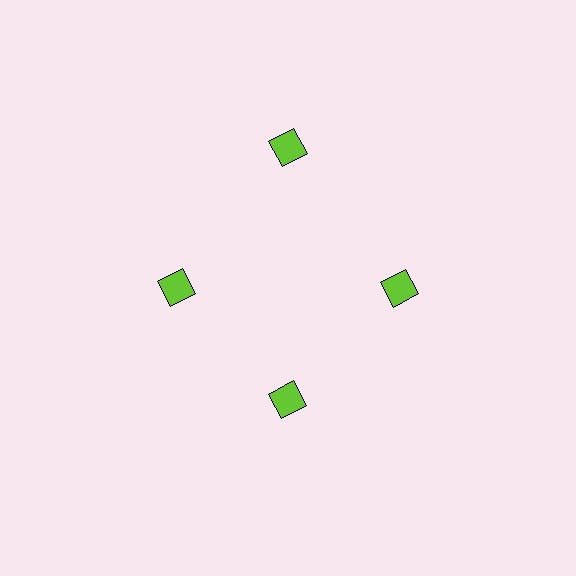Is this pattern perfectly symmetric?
No. The 4 lime squares are arranged in a ring, but one element near the 12 o'clock position is pushed outward from the center, breaking the 4-fold rotational symmetry.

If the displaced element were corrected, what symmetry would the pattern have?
It would have 4-fold rotational symmetry — the pattern would map onto itself every 90 degrees.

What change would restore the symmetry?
The symmetry would be restored by moving it inward, back onto the ring so that all 4 squares sit at equal angles and equal distance from the center.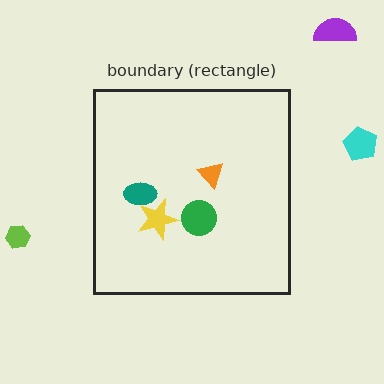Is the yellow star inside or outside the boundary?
Inside.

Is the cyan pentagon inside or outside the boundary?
Outside.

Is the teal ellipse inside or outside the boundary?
Inside.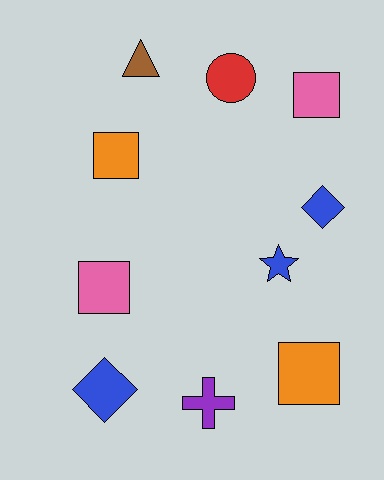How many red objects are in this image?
There is 1 red object.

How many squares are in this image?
There are 4 squares.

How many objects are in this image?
There are 10 objects.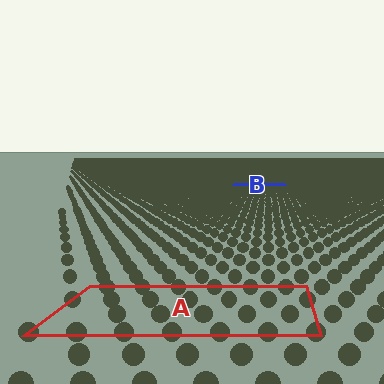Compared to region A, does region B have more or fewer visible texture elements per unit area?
Region B has more texture elements per unit area — they are packed more densely because it is farther away.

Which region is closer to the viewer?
Region A is closer. The texture elements there are larger and more spread out.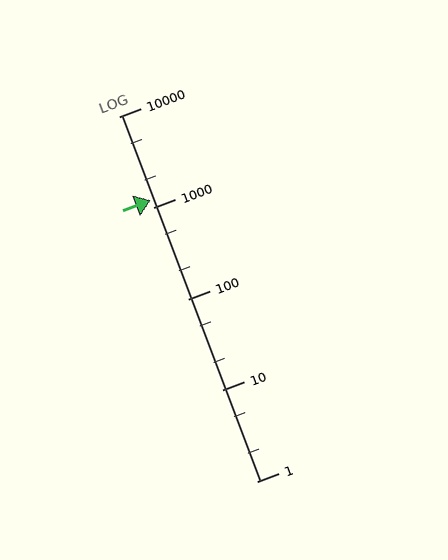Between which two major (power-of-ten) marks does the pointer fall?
The pointer is between 1000 and 10000.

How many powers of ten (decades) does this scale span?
The scale spans 4 decades, from 1 to 10000.